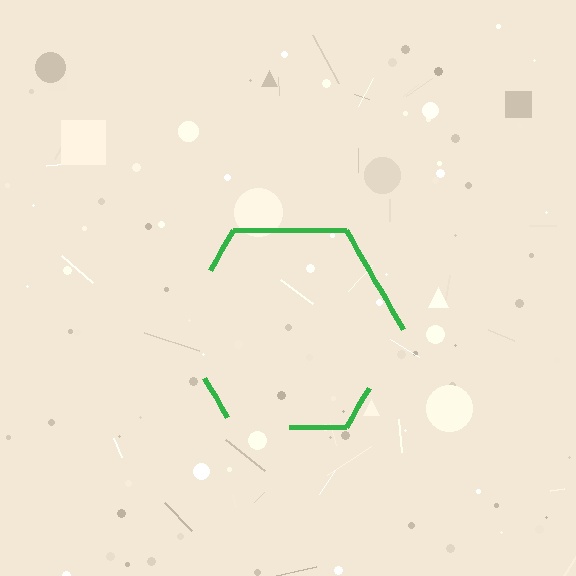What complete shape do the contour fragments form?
The contour fragments form a hexagon.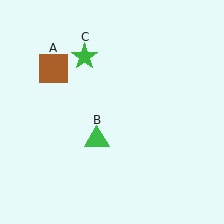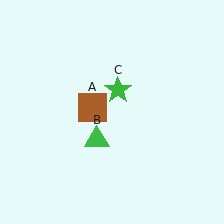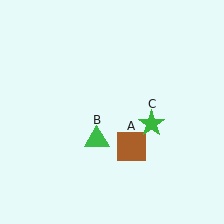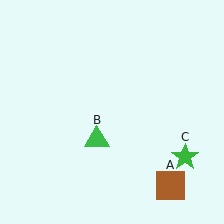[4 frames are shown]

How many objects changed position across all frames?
2 objects changed position: brown square (object A), green star (object C).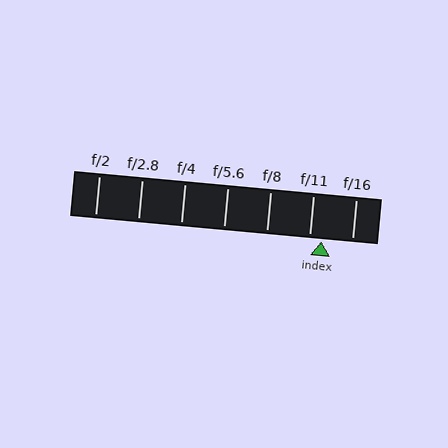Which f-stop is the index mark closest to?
The index mark is closest to f/11.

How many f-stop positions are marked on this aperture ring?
There are 7 f-stop positions marked.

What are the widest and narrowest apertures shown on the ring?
The widest aperture shown is f/2 and the narrowest is f/16.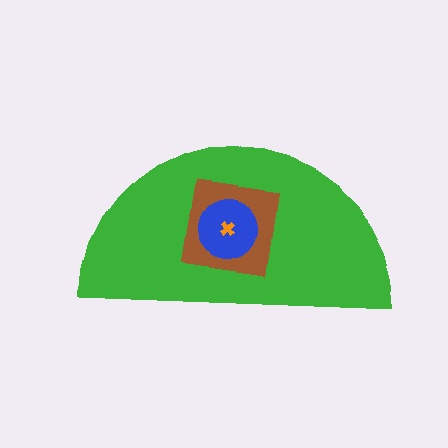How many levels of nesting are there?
4.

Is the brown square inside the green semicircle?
Yes.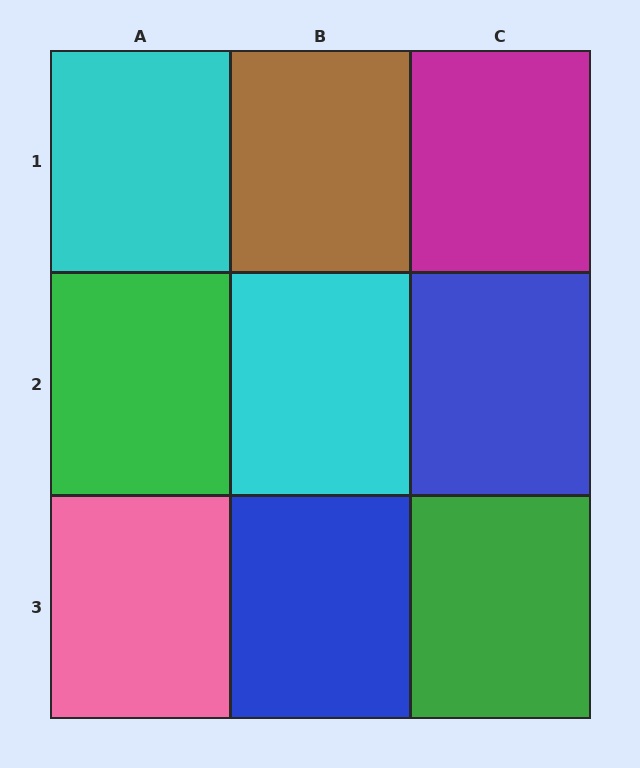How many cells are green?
2 cells are green.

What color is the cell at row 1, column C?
Magenta.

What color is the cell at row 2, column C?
Blue.